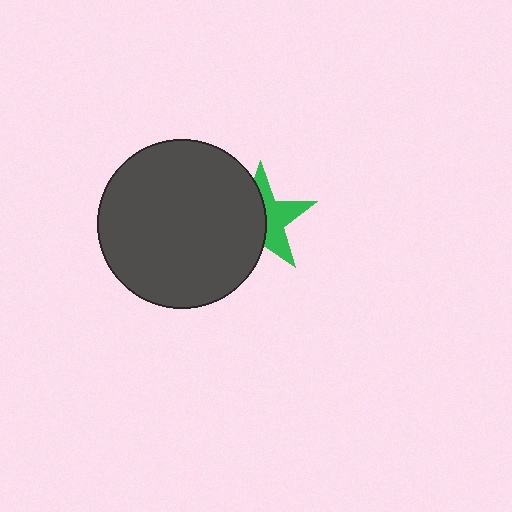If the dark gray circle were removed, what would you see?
You would see the complete green star.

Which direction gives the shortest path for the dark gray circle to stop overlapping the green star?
Moving left gives the shortest separation.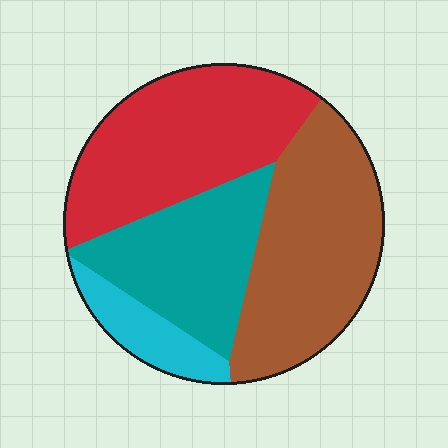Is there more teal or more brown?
Brown.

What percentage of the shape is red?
Red covers around 35% of the shape.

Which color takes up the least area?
Cyan, at roughly 10%.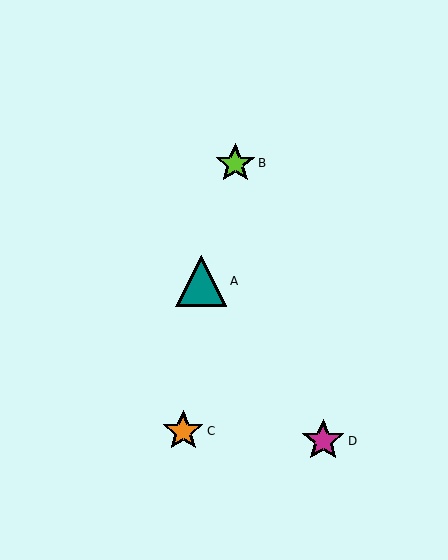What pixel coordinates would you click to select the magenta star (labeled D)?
Click at (323, 441) to select the magenta star D.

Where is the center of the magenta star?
The center of the magenta star is at (323, 441).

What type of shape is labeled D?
Shape D is a magenta star.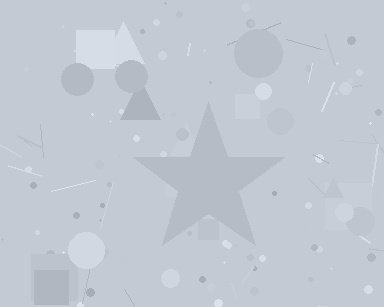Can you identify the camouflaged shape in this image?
The camouflaged shape is a star.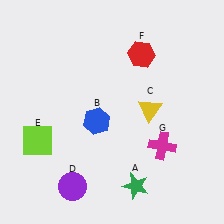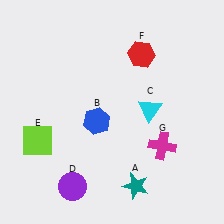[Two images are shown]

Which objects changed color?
A changed from green to teal. C changed from yellow to cyan.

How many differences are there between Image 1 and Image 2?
There are 2 differences between the two images.